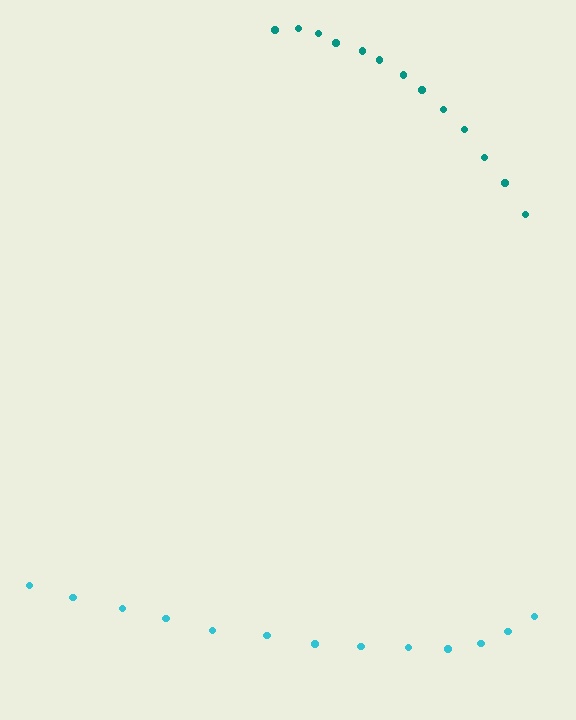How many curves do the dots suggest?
There are 2 distinct paths.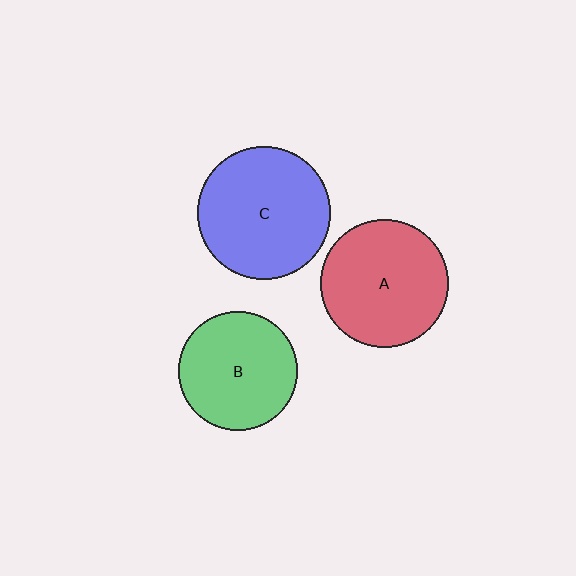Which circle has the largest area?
Circle C (blue).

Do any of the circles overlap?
No, none of the circles overlap.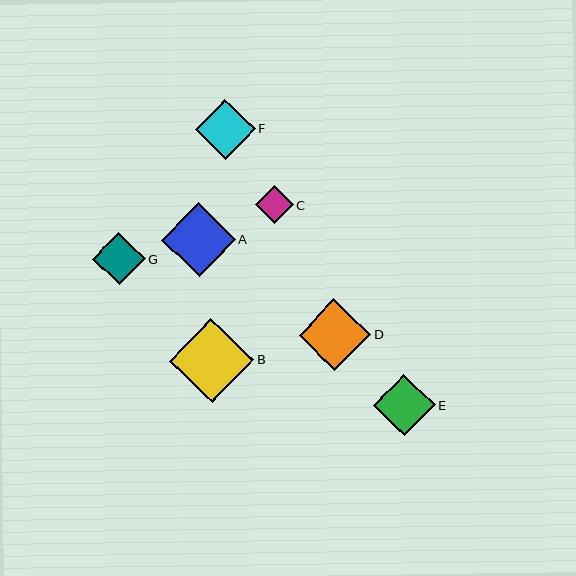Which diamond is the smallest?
Diamond C is the smallest with a size of approximately 38 pixels.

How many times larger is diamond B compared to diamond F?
Diamond B is approximately 1.4 times the size of diamond F.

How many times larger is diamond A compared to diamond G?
Diamond A is approximately 1.4 times the size of diamond G.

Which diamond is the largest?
Diamond B is the largest with a size of approximately 84 pixels.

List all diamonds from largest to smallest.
From largest to smallest: B, A, D, E, F, G, C.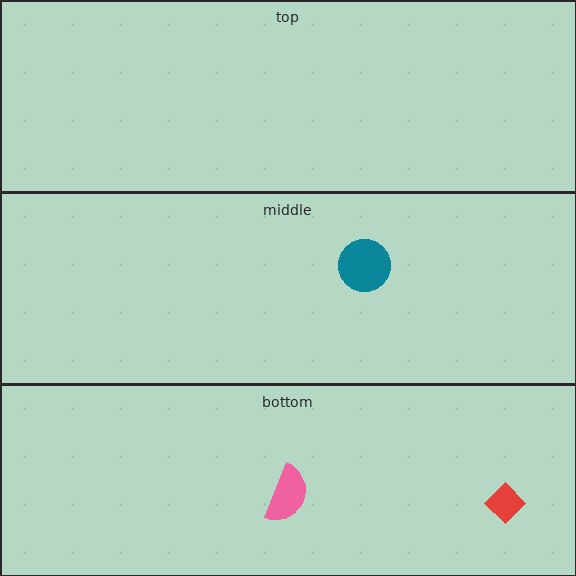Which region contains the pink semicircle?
The bottom region.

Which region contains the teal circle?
The middle region.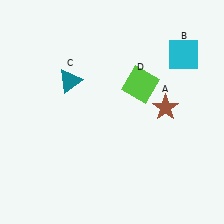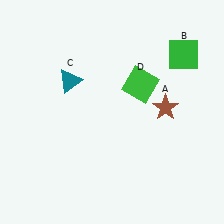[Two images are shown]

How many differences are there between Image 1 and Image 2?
There are 2 differences between the two images.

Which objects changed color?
B changed from cyan to green. D changed from lime to green.